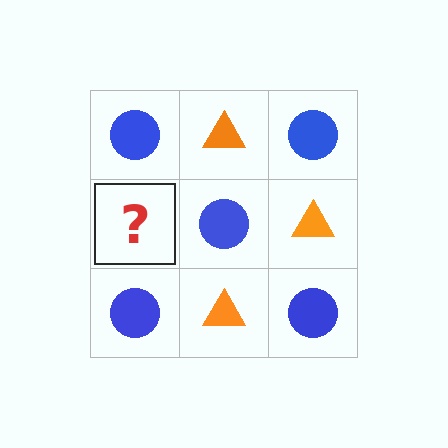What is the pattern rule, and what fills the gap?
The rule is that it alternates blue circle and orange triangle in a checkerboard pattern. The gap should be filled with an orange triangle.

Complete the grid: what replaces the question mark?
The question mark should be replaced with an orange triangle.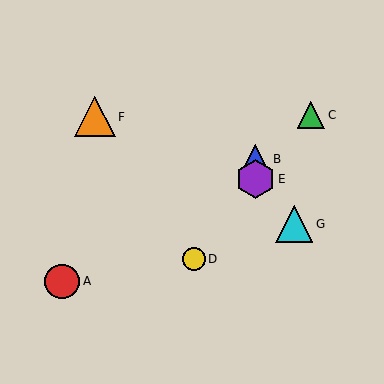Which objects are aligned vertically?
Objects B, E are aligned vertically.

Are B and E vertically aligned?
Yes, both are at x≈255.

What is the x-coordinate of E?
Object E is at x≈255.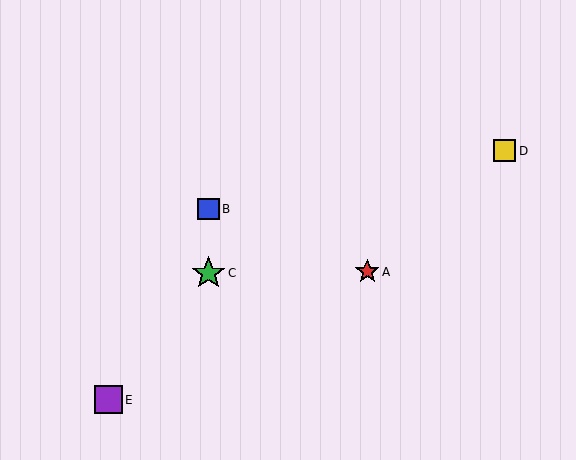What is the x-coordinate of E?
Object E is at x≈108.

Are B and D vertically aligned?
No, B is at x≈208 and D is at x≈505.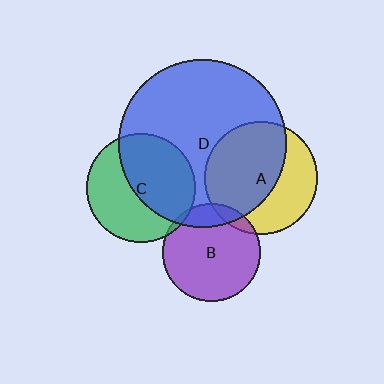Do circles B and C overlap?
Yes.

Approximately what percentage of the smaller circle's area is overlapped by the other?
Approximately 5%.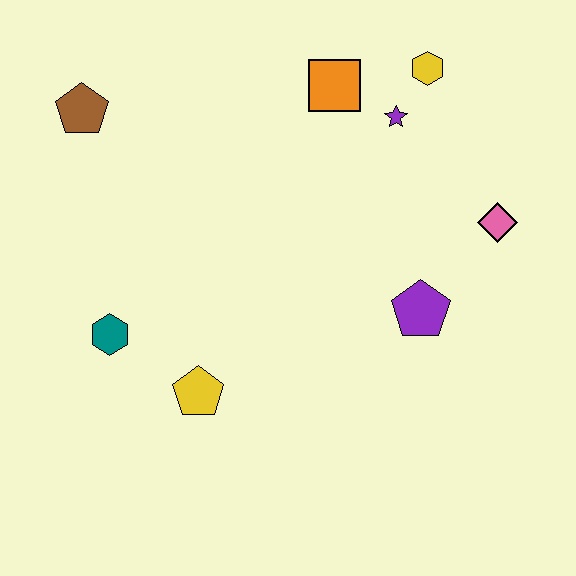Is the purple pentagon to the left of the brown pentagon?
No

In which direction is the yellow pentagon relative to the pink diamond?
The yellow pentagon is to the left of the pink diamond.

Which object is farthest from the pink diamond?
The brown pentagon is farthest from the pink diamond.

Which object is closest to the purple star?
The yellow hexagon is closest to the purple star.